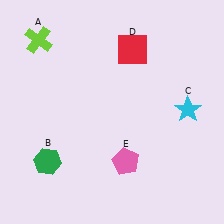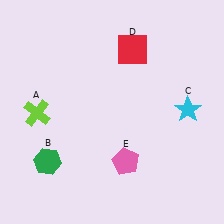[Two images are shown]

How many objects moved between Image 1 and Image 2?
1 object moved between the two images.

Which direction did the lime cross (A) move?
The lime cross (A) moved down.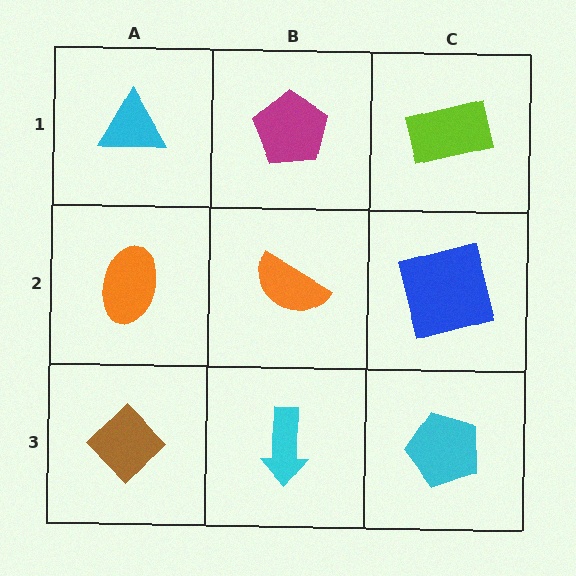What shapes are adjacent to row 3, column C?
A blue square (row 2, column C), a cyan arrow (row 3, column B).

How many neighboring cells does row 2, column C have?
3.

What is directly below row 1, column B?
An orange semicircle.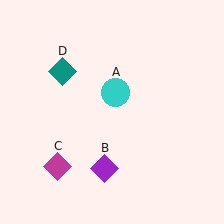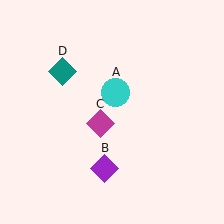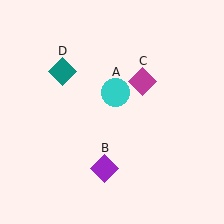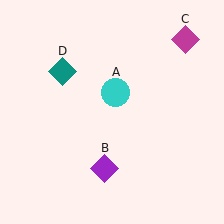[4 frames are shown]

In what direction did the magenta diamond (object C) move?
The magenta diamond (object C) moved up and to the right.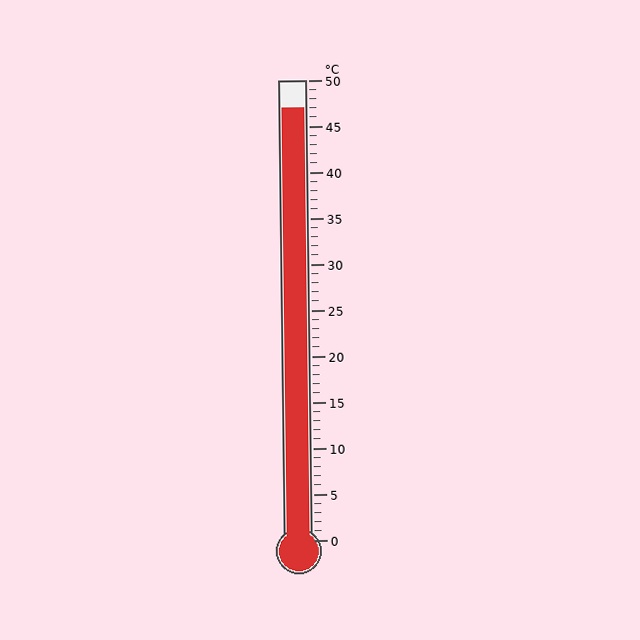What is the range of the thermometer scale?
The thermometer scale ranges from 0°C to 50°C.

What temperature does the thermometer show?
The thermometer shows approximately 47°C.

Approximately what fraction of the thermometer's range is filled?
The thermometer is filled to approximately 95% of its range.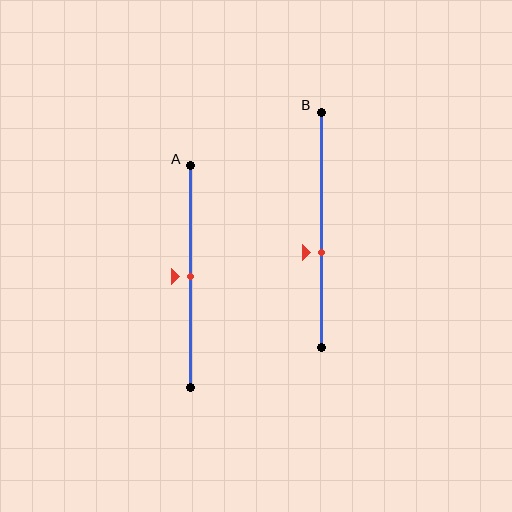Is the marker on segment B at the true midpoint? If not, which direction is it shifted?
No, the marker on segment B is shifted downward by about 10% of the segment length.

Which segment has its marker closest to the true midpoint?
Segment A has its marker closest to the true midpoint.